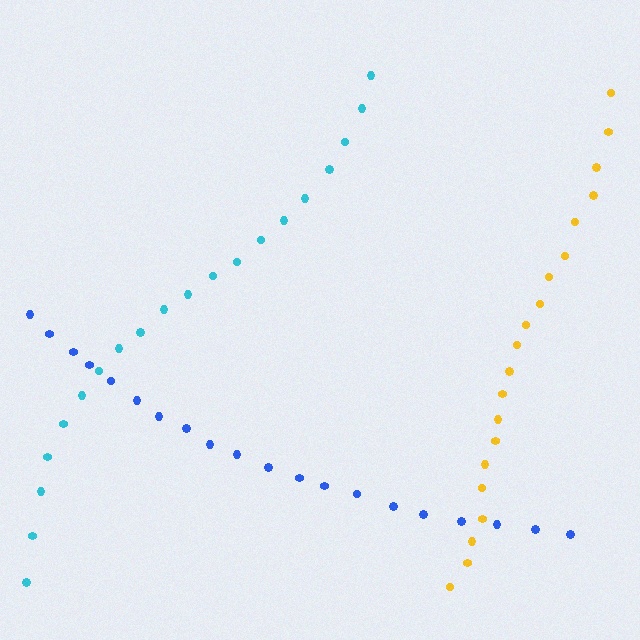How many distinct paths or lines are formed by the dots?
There are 3 distinct paths.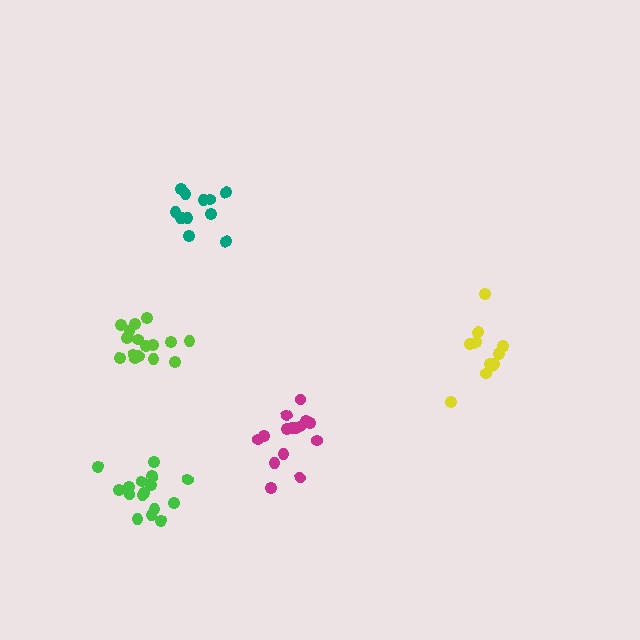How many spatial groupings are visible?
There are 5 spatial groupings.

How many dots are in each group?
Group 1: 15 dots, Group 2: 12 dots, Group 3: 16 dots, Group 4: 11 dots, Group 5: 16 dots (70 total).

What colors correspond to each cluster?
The clusters are colored: magenta, teal, green, yellow, lime.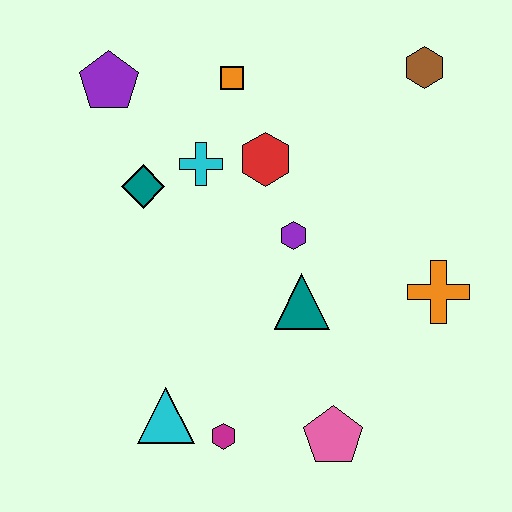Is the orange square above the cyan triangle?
Yes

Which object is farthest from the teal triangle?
The purple pentagon is farthest from the teal triangle.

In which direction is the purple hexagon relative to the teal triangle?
The purple hexagon is above the teal triangle.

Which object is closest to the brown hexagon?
The red hexagon is closest to the brown hexagon.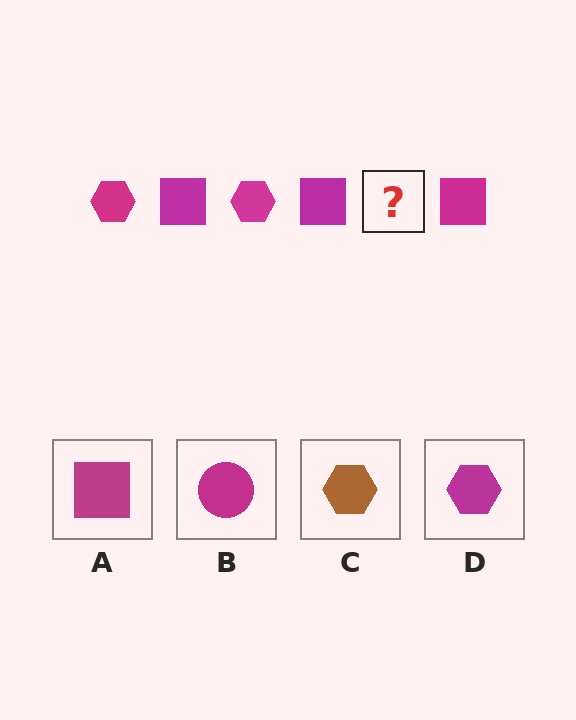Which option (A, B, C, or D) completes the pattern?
D.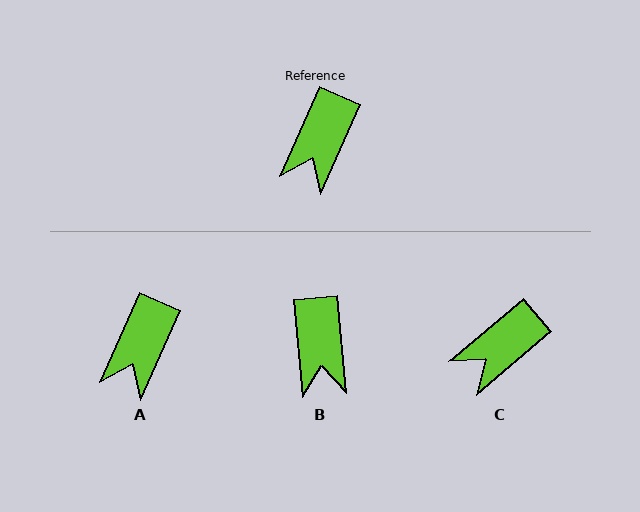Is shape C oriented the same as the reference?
No, it is off by about 26 degrees.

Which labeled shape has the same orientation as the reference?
A.